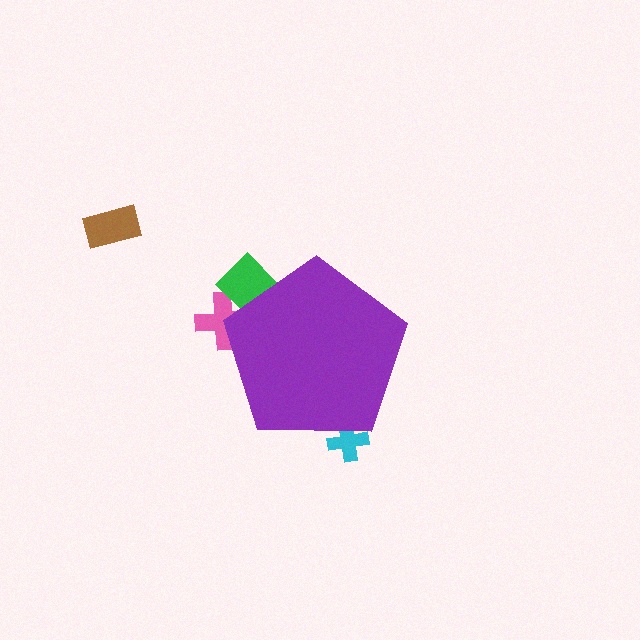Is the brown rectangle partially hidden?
No, the brown rectangle is fully visible.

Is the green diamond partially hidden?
Yes, the green diamond is partially hidden behind the purple pentagon.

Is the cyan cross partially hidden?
Yes, the cyan cross is partially hidden behind the purple pentagon.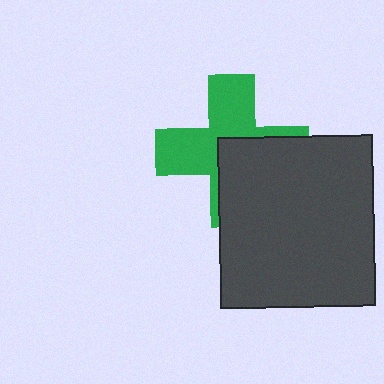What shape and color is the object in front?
The object in front is a dark gray rectangle.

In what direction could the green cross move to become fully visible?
The green cross could move toward the upper-left. That would shift it out from behind the dark gray rectangle entirely.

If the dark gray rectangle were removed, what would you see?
You would see the complete green cross.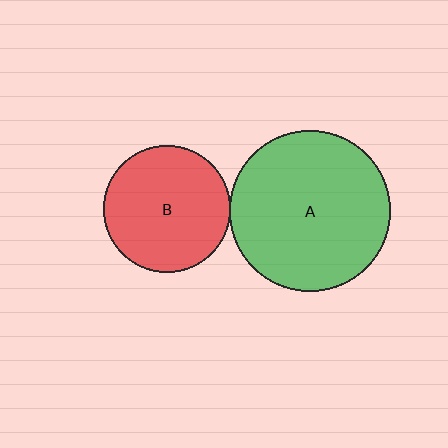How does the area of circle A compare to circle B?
Approximately 1.6 times.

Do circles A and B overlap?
Yes.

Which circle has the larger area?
Circle A (green).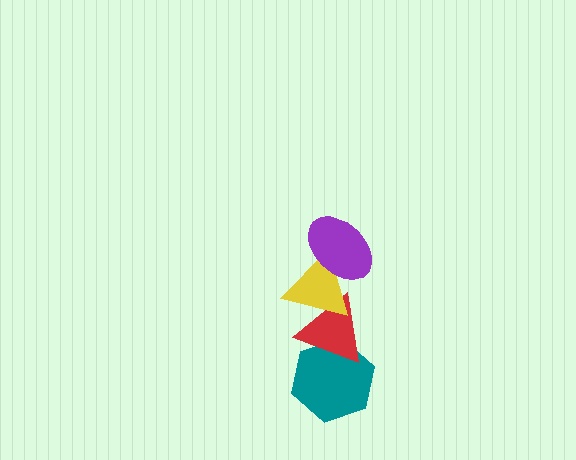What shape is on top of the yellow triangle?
The purple ellipse is on top of the yellow triangle.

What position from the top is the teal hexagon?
The teal hexagon is 4th from the top.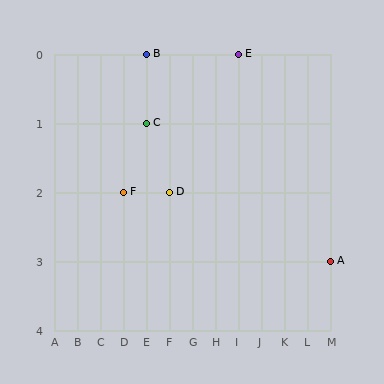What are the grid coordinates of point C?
Point C is at grid coordinates (E, 1).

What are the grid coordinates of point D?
Point D is at grid coordinates (F, 2).